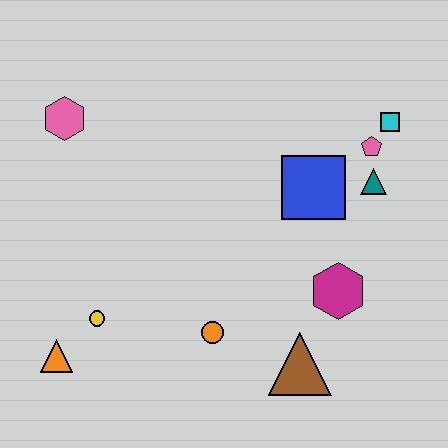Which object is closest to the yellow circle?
The orange triangle is closest to the yellow circle.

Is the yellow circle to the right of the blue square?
No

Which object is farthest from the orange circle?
The cyan square is farthest from the orange circle.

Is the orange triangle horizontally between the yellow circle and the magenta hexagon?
No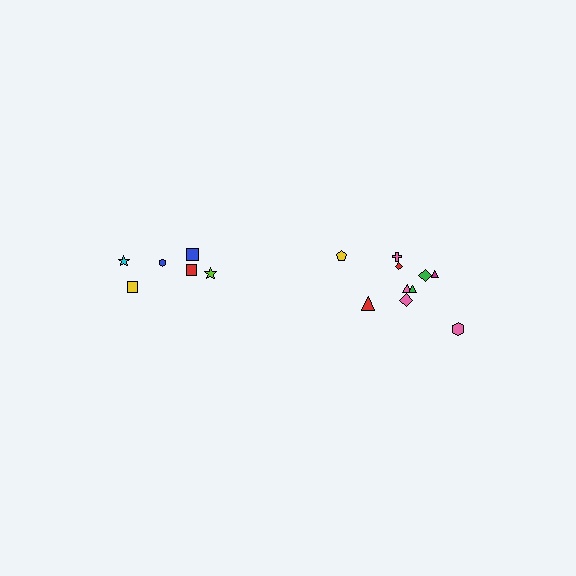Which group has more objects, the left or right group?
The right group.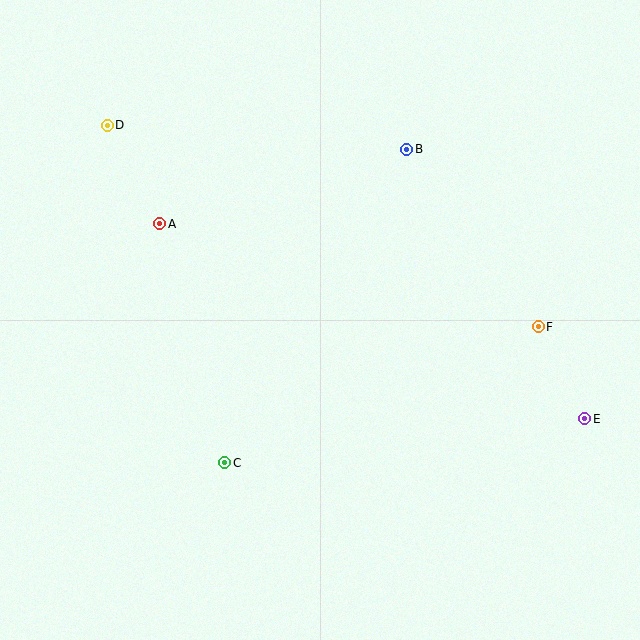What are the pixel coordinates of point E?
Point E is at (585, 419).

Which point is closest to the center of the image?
Point C at (225, 463) is closest to the center.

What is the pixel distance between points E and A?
The distance between E and A is 468 pixels.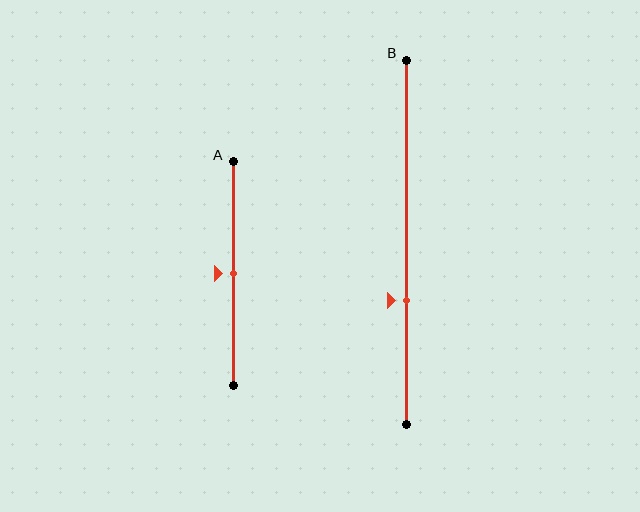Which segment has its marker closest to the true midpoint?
Segment A has its marker closest to the true midpoint.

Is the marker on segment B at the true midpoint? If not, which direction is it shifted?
No, the marker on segment B is shifted downward by about 16% of the segment length.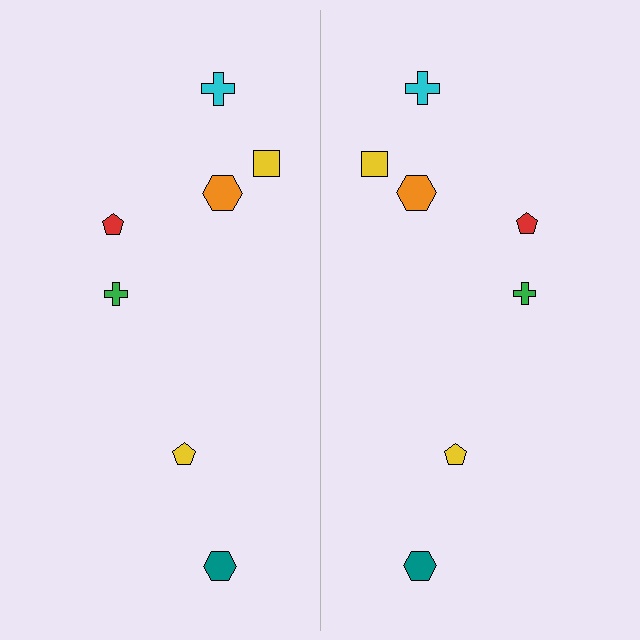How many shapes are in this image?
There are 14 shapes in this image.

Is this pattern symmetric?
Yes, this pattern has bilateral (reflection) symmetry.